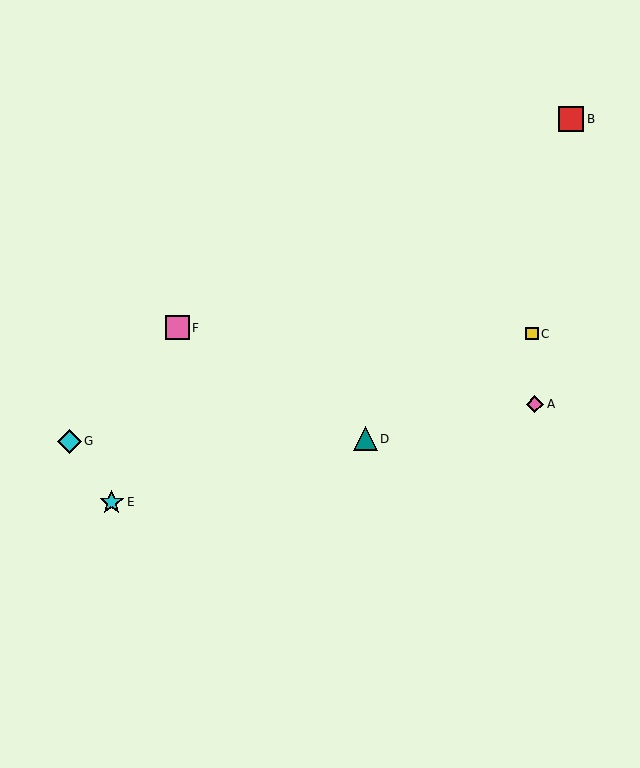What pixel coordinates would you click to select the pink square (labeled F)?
Click at (177, 328) to select the pink square F.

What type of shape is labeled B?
Shape B is a red square.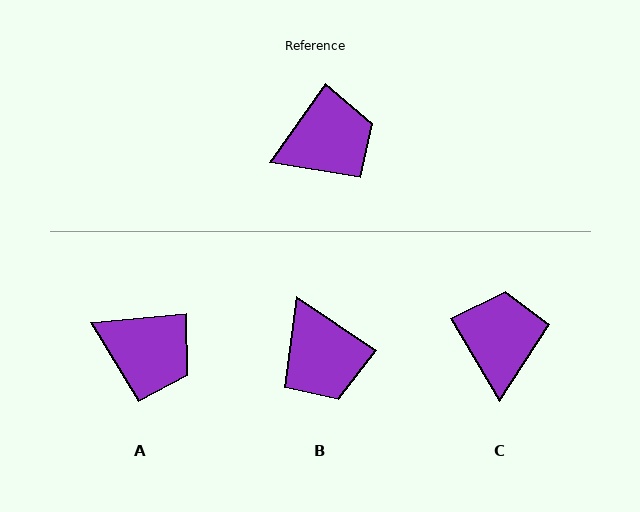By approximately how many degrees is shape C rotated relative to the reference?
Approximately 66 degrees counter-clockwise.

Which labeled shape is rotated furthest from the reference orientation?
B, about 89 degrees away.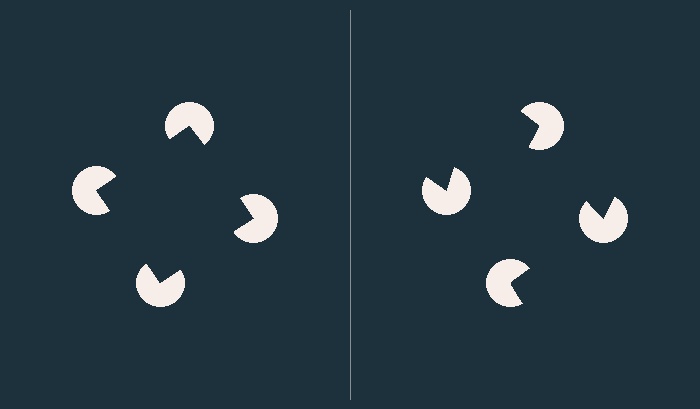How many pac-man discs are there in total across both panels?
8 — 4 on each side.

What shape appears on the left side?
An illusory square.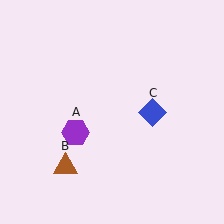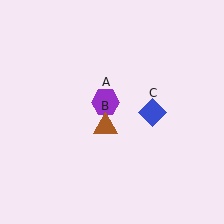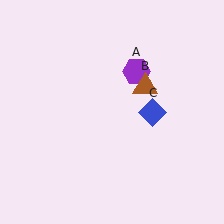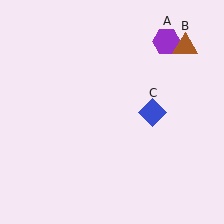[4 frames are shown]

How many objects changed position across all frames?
2 objects changed position: purple hexagon (object A), brown triangle (object B).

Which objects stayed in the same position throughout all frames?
Blue diamond (object C) remained stationary.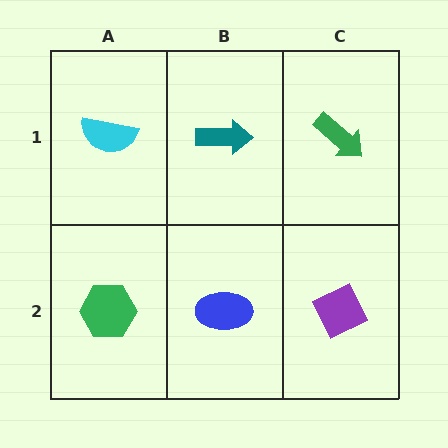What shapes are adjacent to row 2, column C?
A green arrow (row 1, column C), a blue ellipse (row 2, column B).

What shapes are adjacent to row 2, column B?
A teal arrow (row 1, column B), a green hexagon (row 2, column A), a purple diamond (row 2, column C).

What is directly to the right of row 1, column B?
A green arrow.